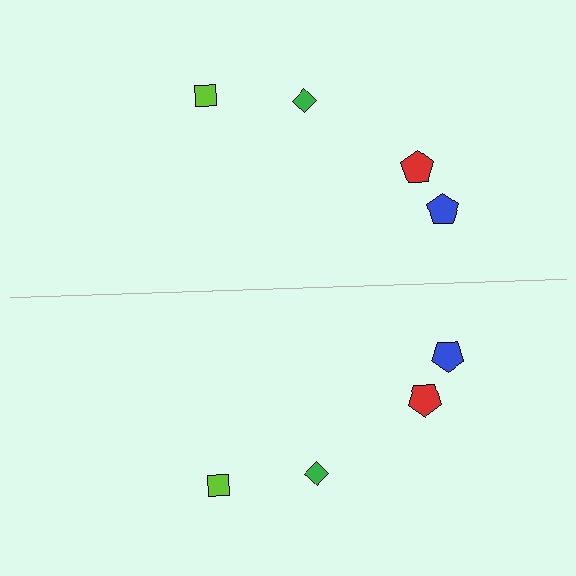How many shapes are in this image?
There are 8 shapes in this image.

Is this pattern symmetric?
Yes, this pattern has bilateral (reflection) symmetry.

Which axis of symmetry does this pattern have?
The pattern has a horizontal axis of symmetry running through the center of the image.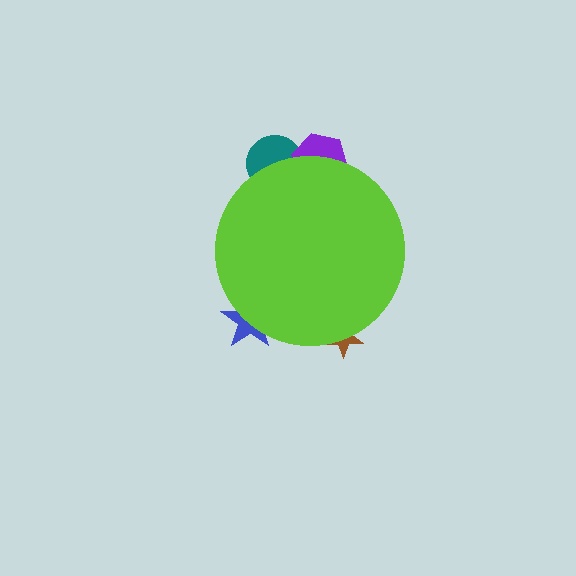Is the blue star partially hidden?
Yes, the blue star is partially hidden behind the lime circle.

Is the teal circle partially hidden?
Yes, the teal circle is partially hidden behind the lime circle.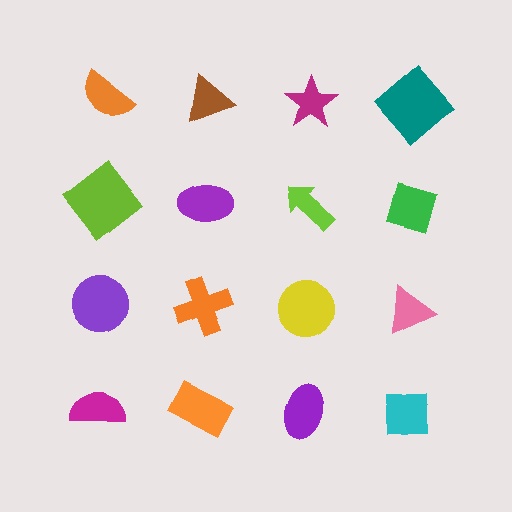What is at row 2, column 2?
A purple ellipse.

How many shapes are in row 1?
4 shapes.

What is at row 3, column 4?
A pink triangle.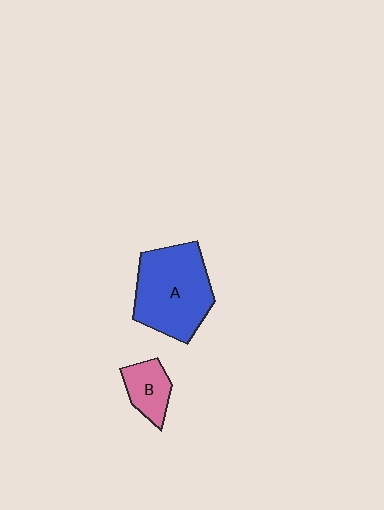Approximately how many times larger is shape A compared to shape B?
Approximately 2.6 times.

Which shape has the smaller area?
Shape B (pink).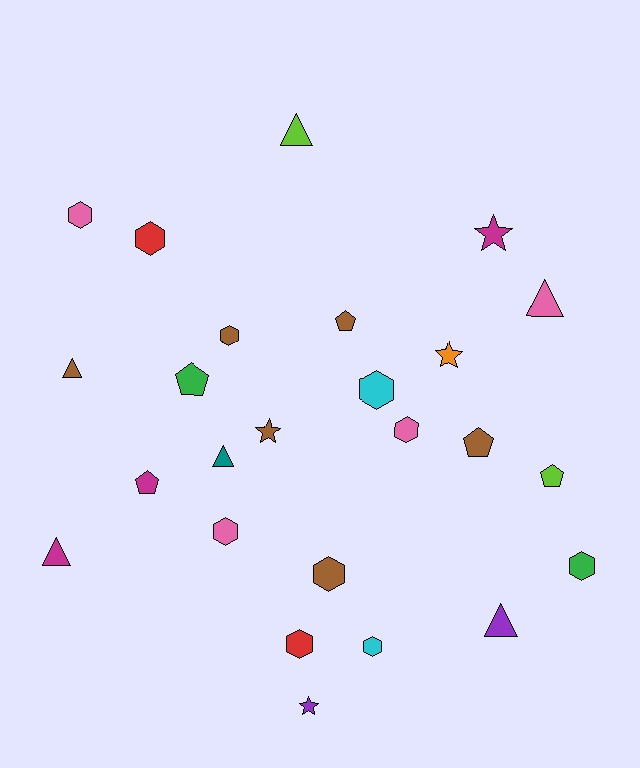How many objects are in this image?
There are 25 objects.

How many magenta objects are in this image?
There are 3 magenta objects.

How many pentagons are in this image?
There are 5 pentagons.